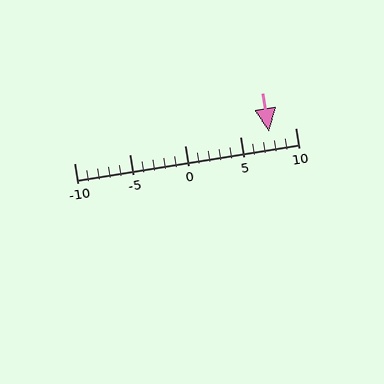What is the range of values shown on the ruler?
The ruler shows values from -10 to 10.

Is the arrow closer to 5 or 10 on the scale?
The arrow is closer to 10.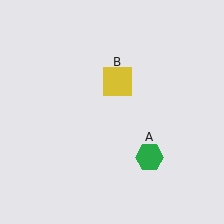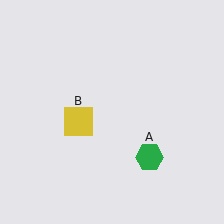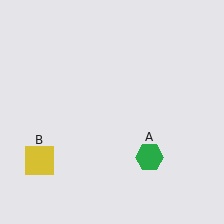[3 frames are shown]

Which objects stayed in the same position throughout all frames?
Green hexagon (object A) remained stationary.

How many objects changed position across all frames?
1 object changed position: yellow square (object B).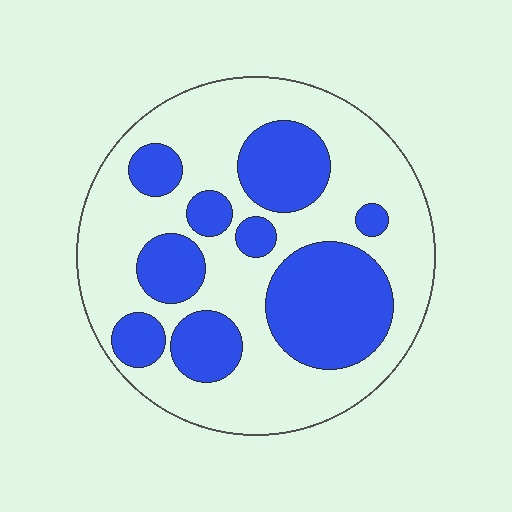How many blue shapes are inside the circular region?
9.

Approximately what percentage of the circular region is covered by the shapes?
Approximately 35%.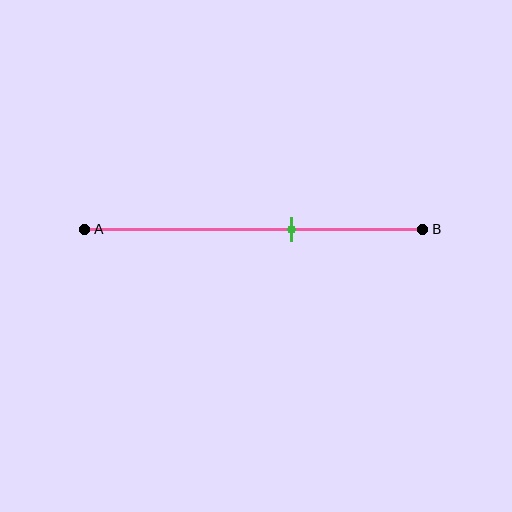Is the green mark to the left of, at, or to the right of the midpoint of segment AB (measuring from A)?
The green mark is to the right of the midpoint of segment AB.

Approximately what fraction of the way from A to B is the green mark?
The green mark is approximately 60% of the way from A to B.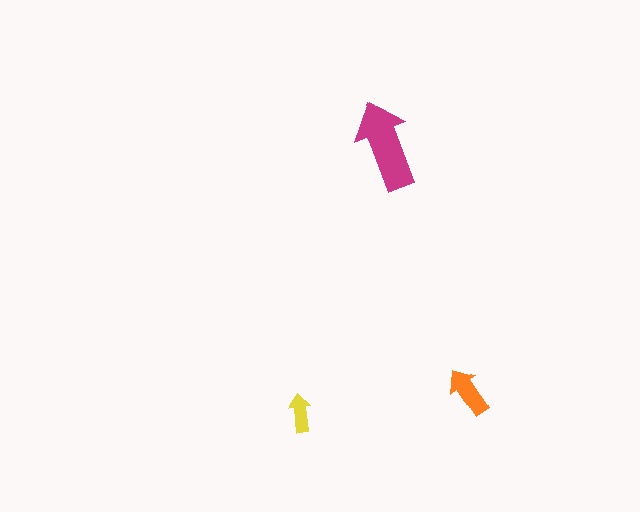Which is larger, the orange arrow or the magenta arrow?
The magenta one.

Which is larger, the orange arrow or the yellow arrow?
The orange one.